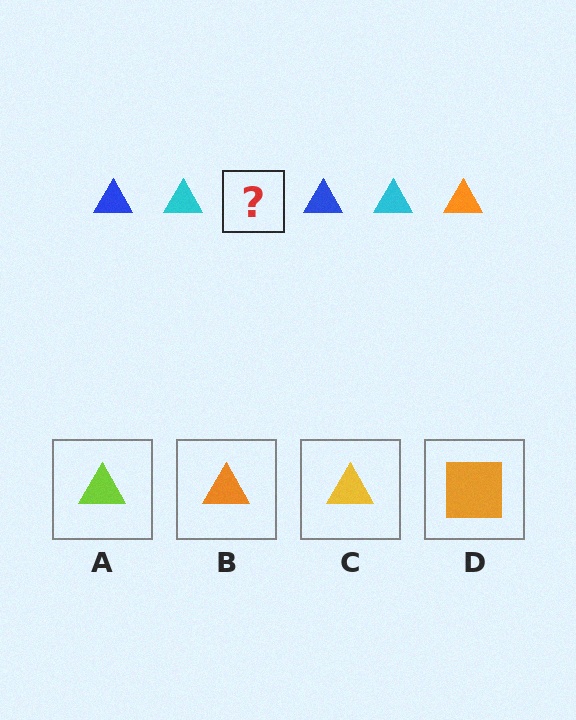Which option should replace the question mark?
Option B.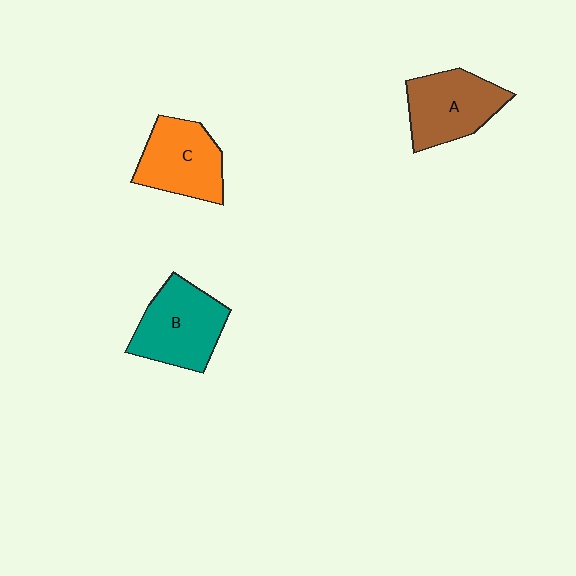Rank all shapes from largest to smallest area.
From largest to smallest: B (teal), A (brown), C (orange).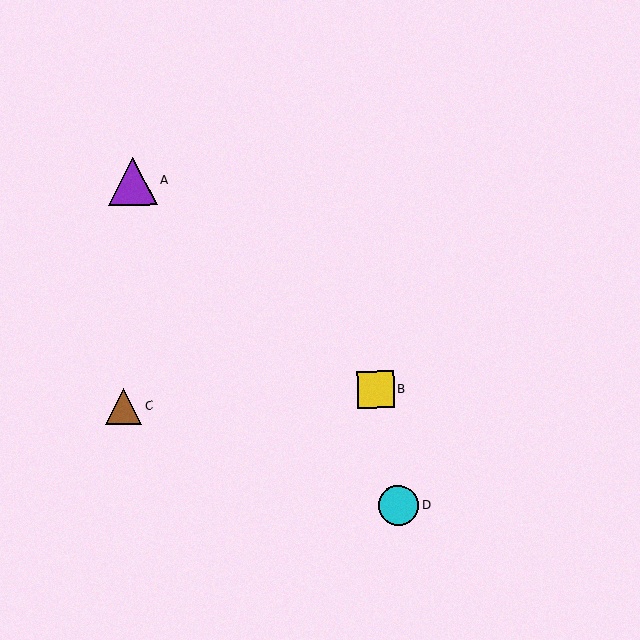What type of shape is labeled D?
Shape D is a cyan circle.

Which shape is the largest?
The purple triangle (labeled A) is the largest.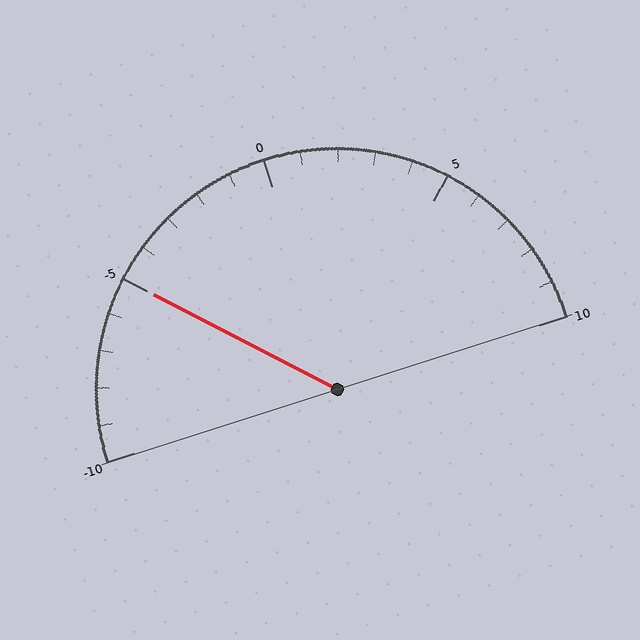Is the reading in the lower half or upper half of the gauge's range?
The reading is in the lower half of the range (-10 to 10).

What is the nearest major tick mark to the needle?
The nearest major tick mark is -5.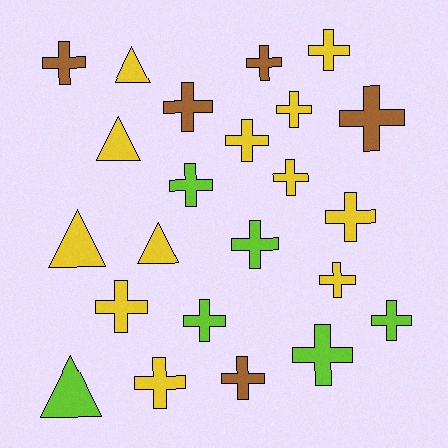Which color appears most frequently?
Yellow, with 12 objects.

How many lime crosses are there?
There are 5 lime crosses.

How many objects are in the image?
There are 23 objects.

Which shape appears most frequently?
Cross, with 18 objects.